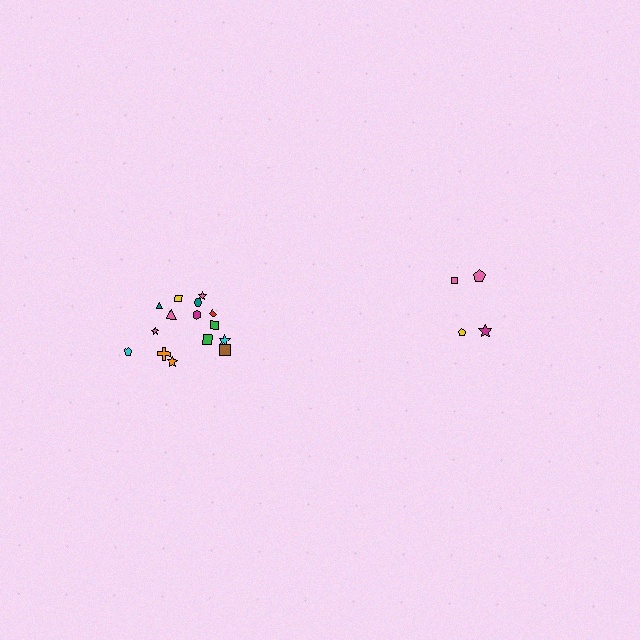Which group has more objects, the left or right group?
The left group.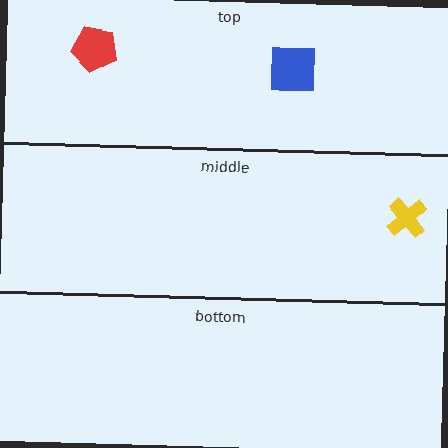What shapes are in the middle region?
The yellow cross.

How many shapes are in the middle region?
1.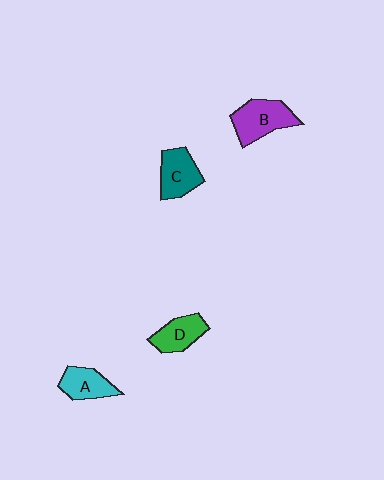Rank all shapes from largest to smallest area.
From largest to smallest: B (purple), C (teal), D (green), A (cyan).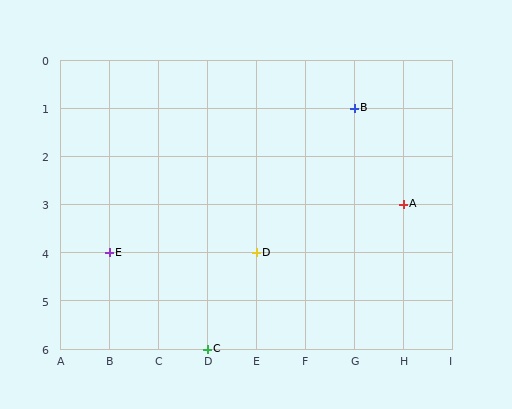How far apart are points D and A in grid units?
Points D and A are 3 columns and 1 row apart (about 3.2 grid units diagonally).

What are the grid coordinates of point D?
Point D is at grid coordinates (E, 4).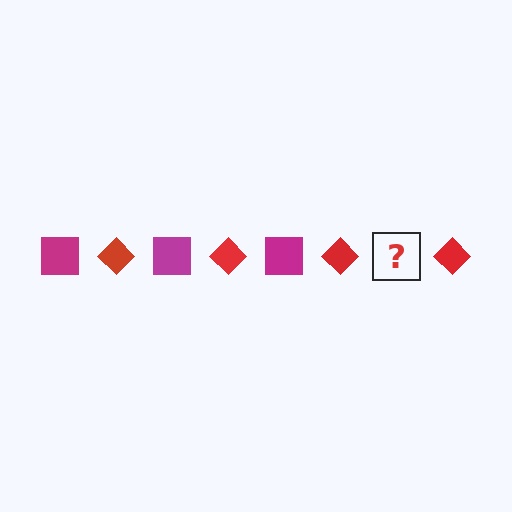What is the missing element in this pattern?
The missing element is a magenta square.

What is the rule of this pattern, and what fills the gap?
The rule is that the pattern alternates between magenta square and red diamond. The gap should be filled with a magenta square.